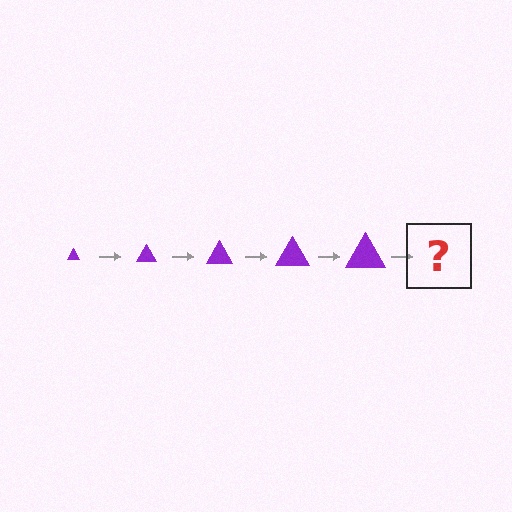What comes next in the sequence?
The next element should be a purple triangle, larger than the previous one.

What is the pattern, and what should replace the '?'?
The pattern is that the triangle gets progressively larger each step. The '?' should be a purple triangle, larger than the previous one.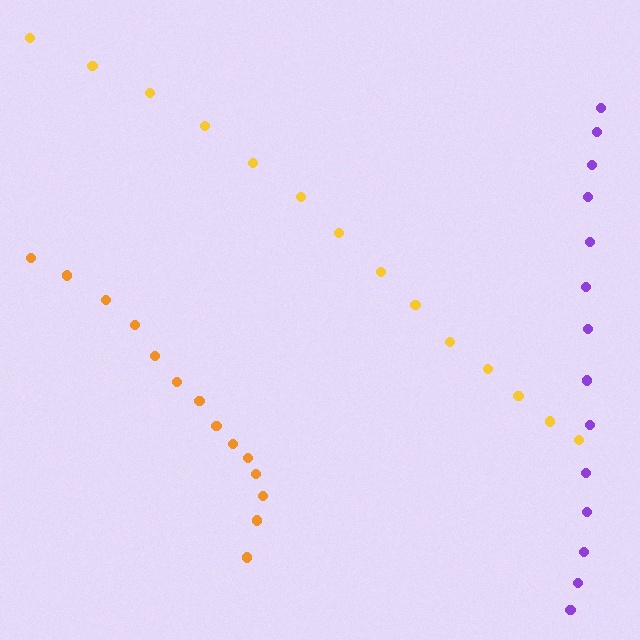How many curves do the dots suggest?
There are 3 distinct paths.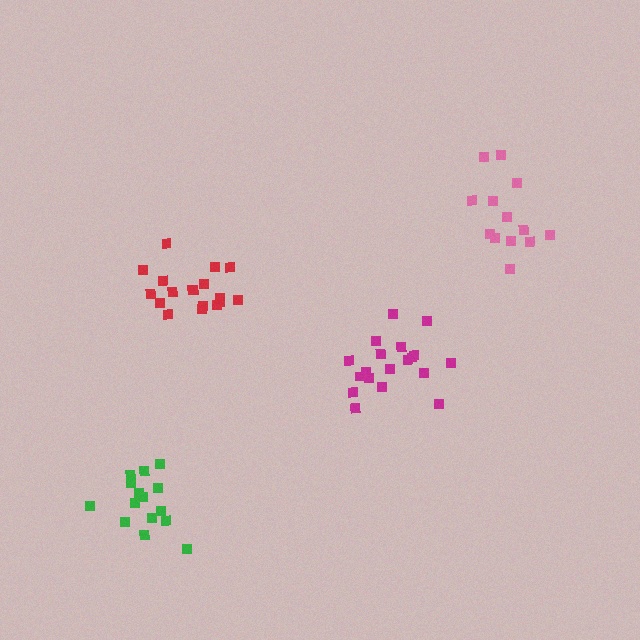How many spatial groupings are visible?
There are 4 spatial groupings.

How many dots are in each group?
Group 1: 19 dots, Group 2: 13 dots, Group 3: 15 dots, Group 4: 19 dots (66 total).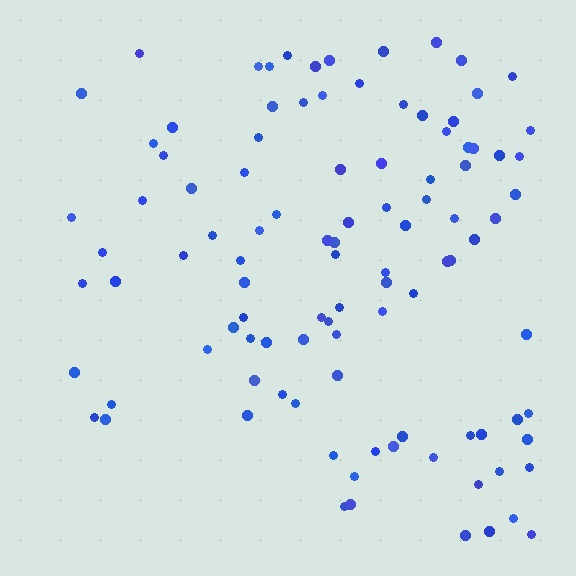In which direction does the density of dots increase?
From left to right, with the right side densest.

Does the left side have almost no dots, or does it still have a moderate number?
Still a moderate number, just noticeably fewer than the right.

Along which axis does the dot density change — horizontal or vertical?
Horizontal.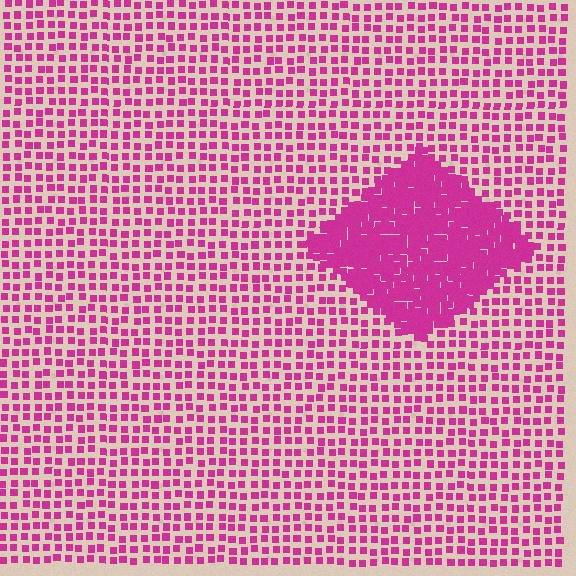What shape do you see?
I see a diamond.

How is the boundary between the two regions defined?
The boundary is defined by a change in element density (approximately 2.7x ratio). All elements are the same color, size, and shape.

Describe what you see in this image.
The image contains small magenta elements arranged at two different densities. A diamond-shaped region is visible where the elements are more densely packed than the surrounding area.